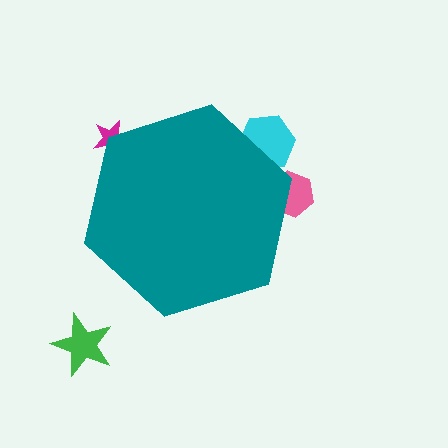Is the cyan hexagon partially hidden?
Yes, the cyan hexagon is partially hidden behind the teal hexagon.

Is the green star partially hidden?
No, the green star is fully visible.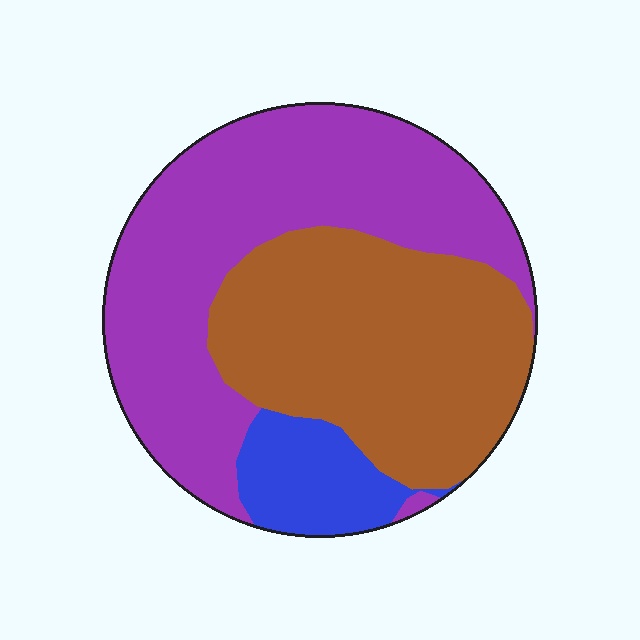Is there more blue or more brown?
Brown.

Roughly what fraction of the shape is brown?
Brown takes up about two fifths (2/5) of the shape.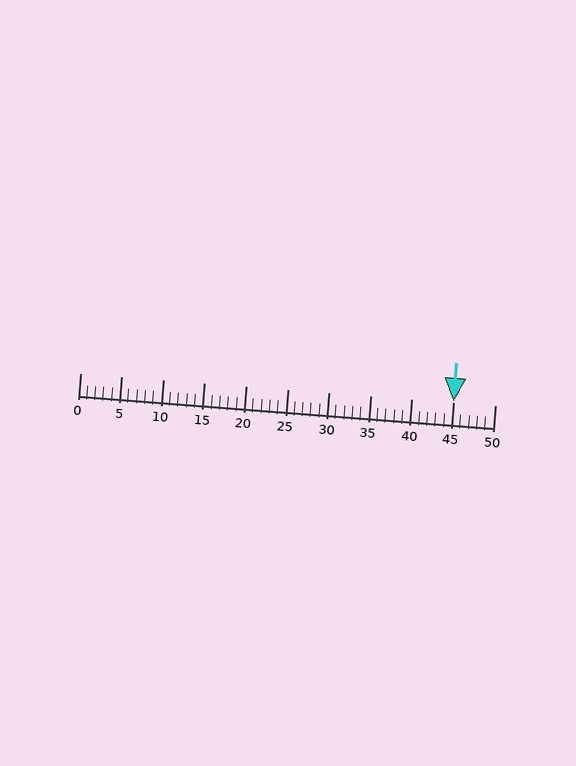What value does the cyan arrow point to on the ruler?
The cyan arrow points to approximately 45.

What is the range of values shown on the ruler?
The ruler shows values from 0 to 50.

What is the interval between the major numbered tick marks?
The major tick marks are spaced 5 units apart.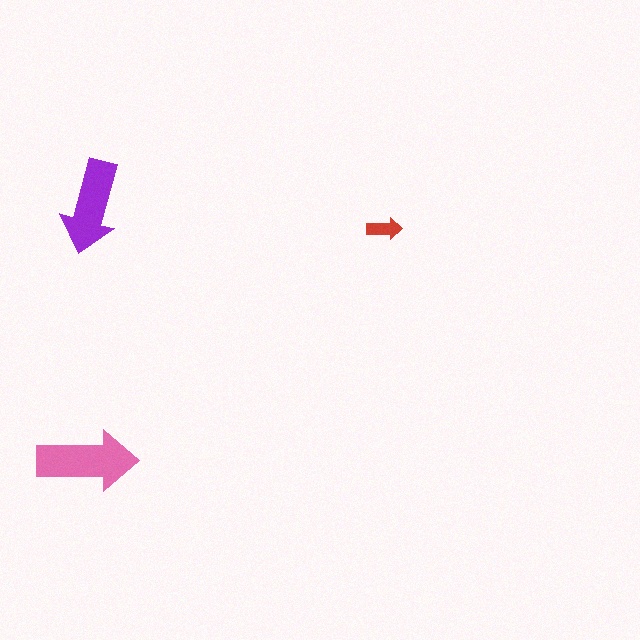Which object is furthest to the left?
The pink arrow is leftmost.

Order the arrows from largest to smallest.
the pink one, the purple one, the red one.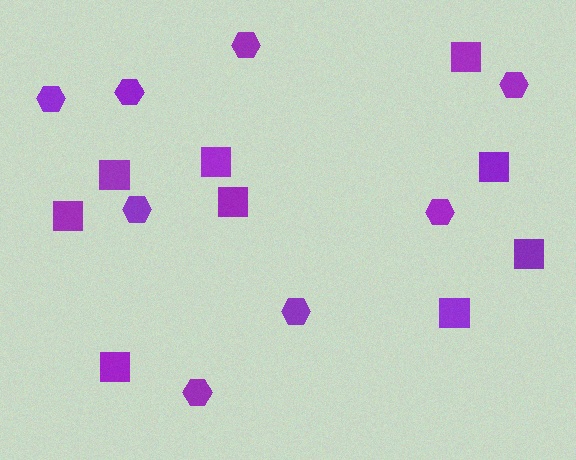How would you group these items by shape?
There are 2 groups: one group of hexagons (8) and one group of squares (9).